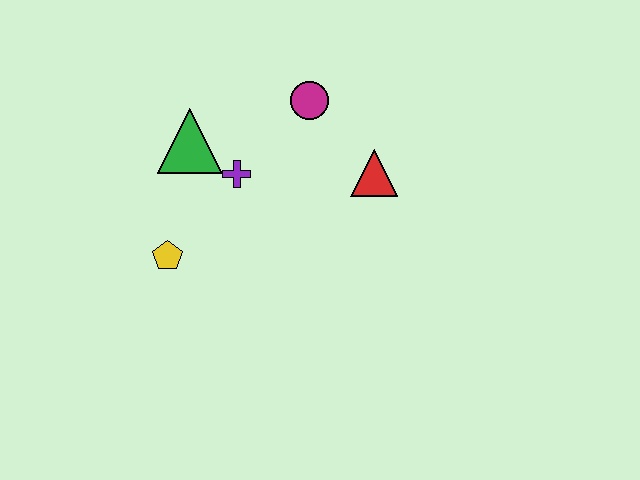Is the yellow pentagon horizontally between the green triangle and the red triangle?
No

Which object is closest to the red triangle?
The magenta circle is closest to the red triangle.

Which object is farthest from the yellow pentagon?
The red triangle is farthest from the yellow pentagon.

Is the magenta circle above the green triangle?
Yes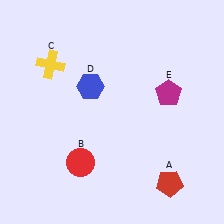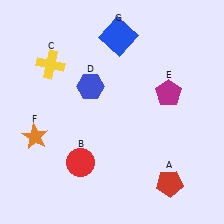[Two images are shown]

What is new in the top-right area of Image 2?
A blue square (G) was added in the top-right area of Image 2.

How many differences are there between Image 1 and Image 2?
There are 2 differences between the two images.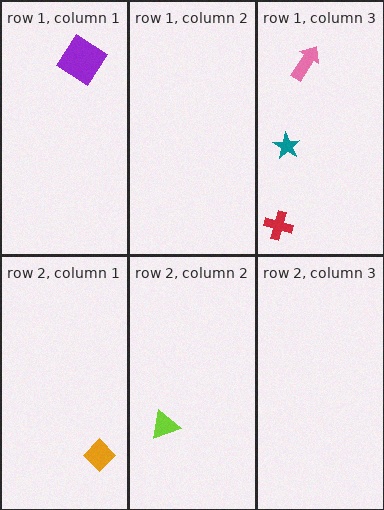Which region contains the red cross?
The row 1, column 3 region.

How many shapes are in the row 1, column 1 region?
1.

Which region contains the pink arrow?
The row 1, column 3 region.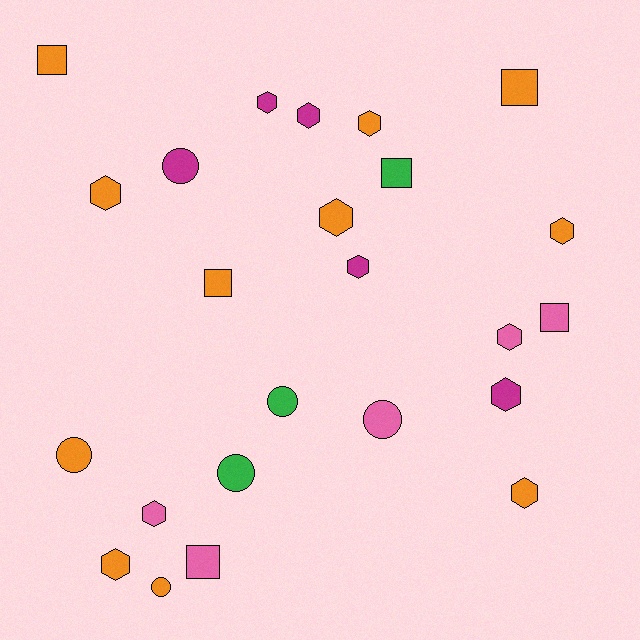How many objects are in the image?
There are 24 objects.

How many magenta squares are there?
There are no magenta squares.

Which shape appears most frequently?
Hexagon, with 12 objects.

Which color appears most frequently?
Orange, with 11 objects.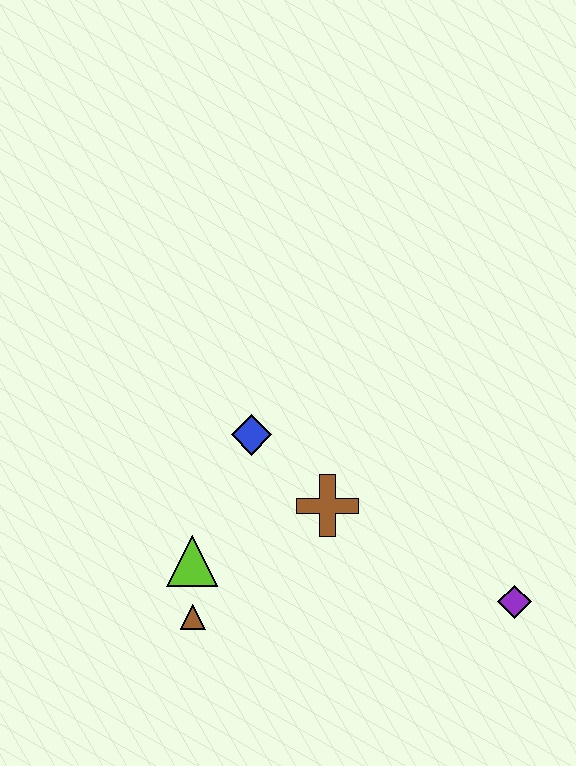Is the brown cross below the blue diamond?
Yes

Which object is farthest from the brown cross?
The purple diamond is farthest from the brown cross.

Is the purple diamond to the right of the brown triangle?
Yes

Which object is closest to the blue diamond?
The brown cross is closest to the blue diamond.